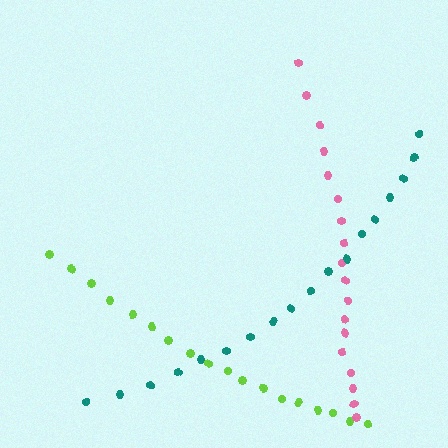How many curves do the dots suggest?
There are 3 distinct paths.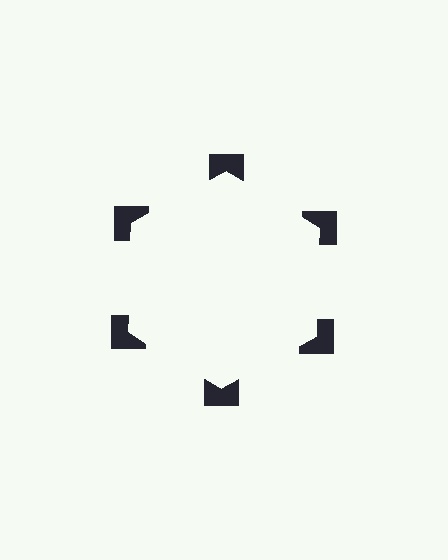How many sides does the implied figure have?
6 sides.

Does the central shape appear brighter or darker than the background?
It typically appears slightly brighter than the background, even though no actual brightness change is drawn.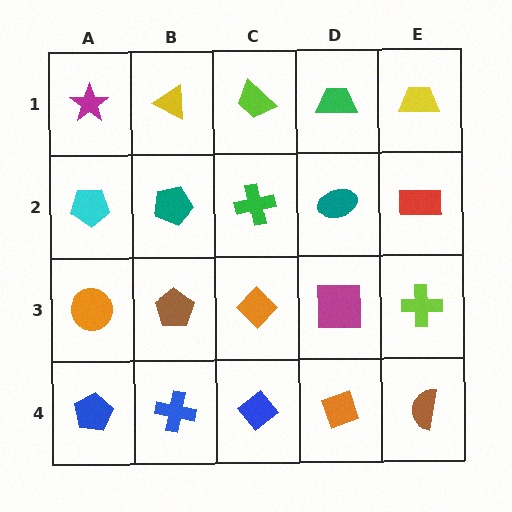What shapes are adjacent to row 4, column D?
A magenta square (row 3, column D), a blue diamond (row 4, column C), a brown semicircle (row 4, column E).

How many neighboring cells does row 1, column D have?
3.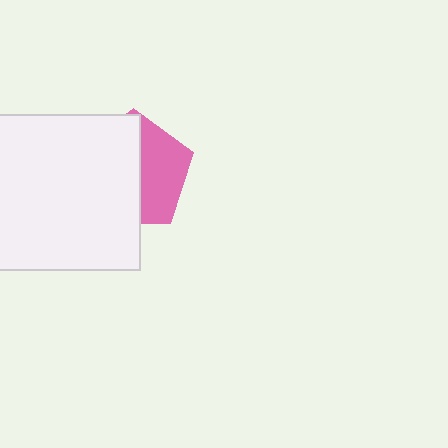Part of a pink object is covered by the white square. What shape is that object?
It is a pentagon.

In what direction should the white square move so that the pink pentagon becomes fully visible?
The white square should move left. That is the shortest direction to clear the overlap and leave the pink pentagon fully visible.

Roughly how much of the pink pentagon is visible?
A small part of it is visible (roughly 41%).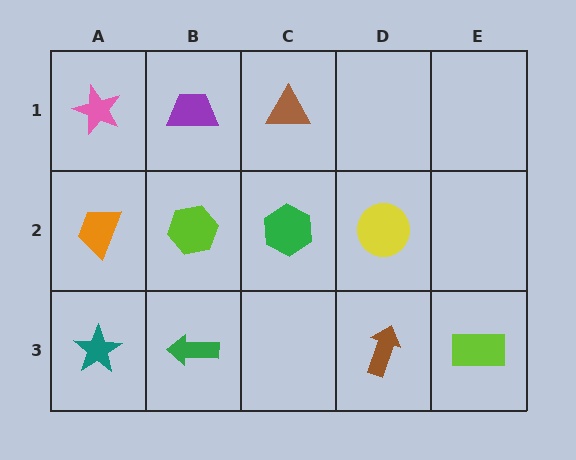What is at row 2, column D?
A yellow circle.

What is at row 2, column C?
A green hexagon.